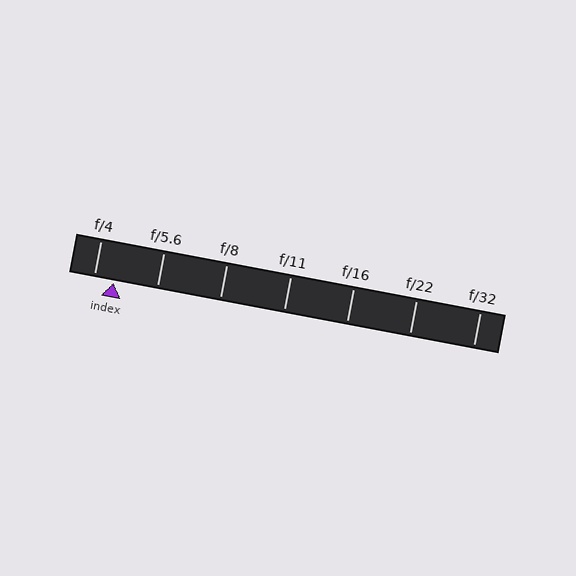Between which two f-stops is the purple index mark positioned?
The index mark is between f/4 and f/5.6.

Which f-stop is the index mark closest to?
The index mark is closest to f/4.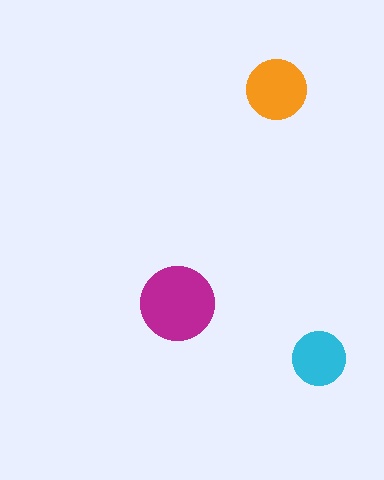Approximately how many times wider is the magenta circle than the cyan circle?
About 1.5 times wider.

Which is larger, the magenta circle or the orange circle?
The magenta one.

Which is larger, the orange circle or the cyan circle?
The orange one.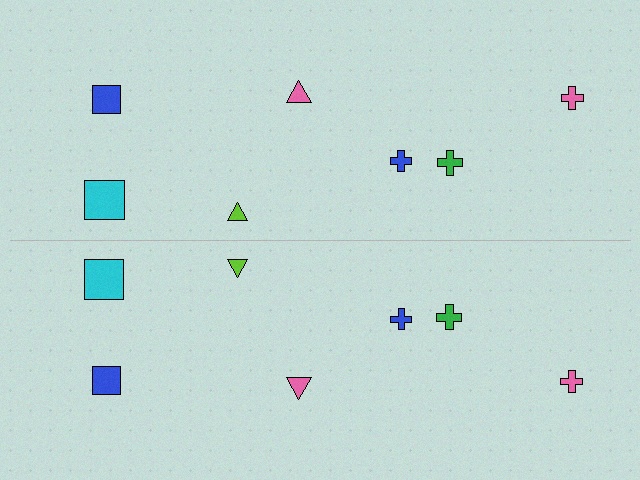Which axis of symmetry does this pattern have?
The pattern has a horizontal axis of symmetry running through the center of the image.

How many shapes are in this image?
There are 14 shapes in this image.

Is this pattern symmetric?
Yes, this pattern has bilateral (reflection) symmetry.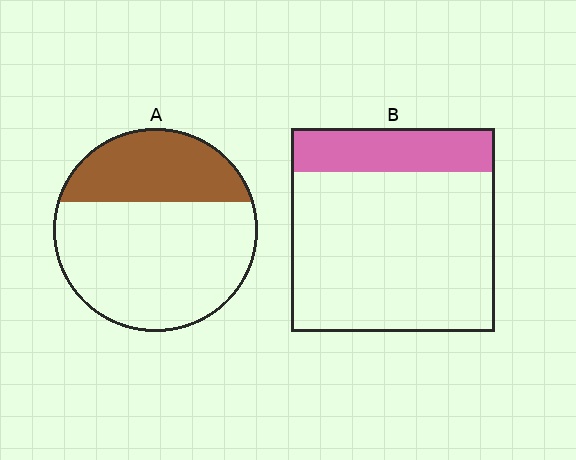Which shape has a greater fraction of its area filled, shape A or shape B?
Shape A.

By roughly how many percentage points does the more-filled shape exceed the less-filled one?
By roughly 10 percentage points (A over B).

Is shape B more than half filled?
No.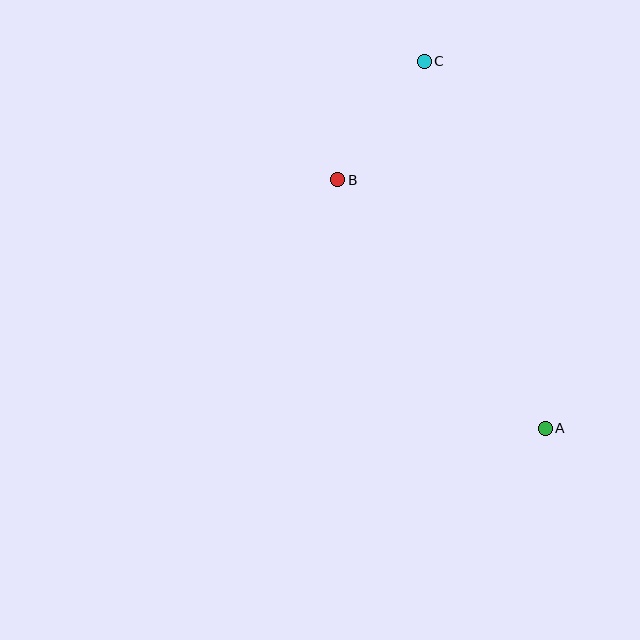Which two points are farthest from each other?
Points A and C are farthest from each other.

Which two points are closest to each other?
Points B and C are closest to each other.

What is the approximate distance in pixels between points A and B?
The distance between A and B is approximately 324 pixels.